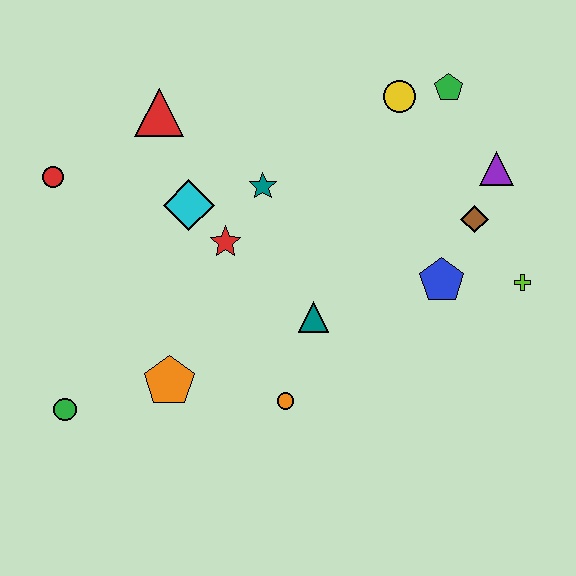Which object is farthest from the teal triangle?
The red circle is farthest from the teal triangle.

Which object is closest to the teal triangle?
The orange circle is closest to the teal triangle.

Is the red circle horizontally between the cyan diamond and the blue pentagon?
No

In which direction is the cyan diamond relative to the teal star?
The cyan diamond is to the left of the teal star.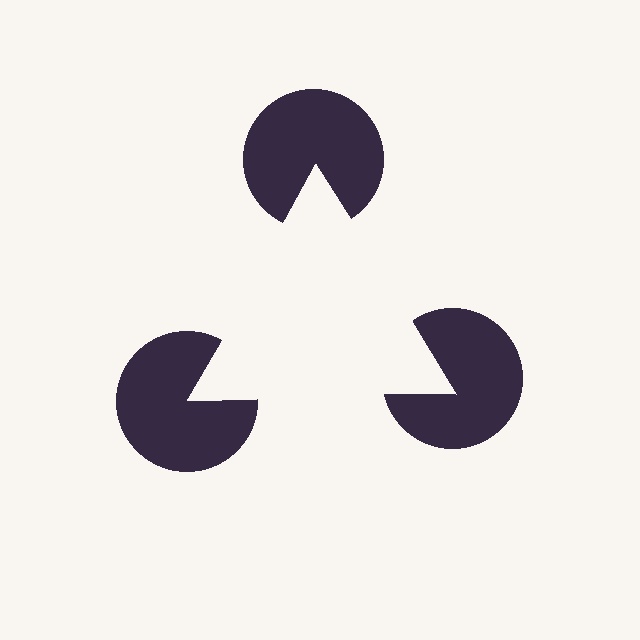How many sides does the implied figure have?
3 sides.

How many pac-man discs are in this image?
There are 3 — one at each vertex of the illusory triangle.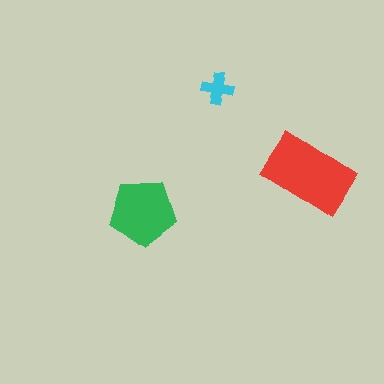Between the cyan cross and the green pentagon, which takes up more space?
The green pentagon.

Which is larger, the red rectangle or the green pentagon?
The red rectangle.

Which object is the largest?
The red rectangle.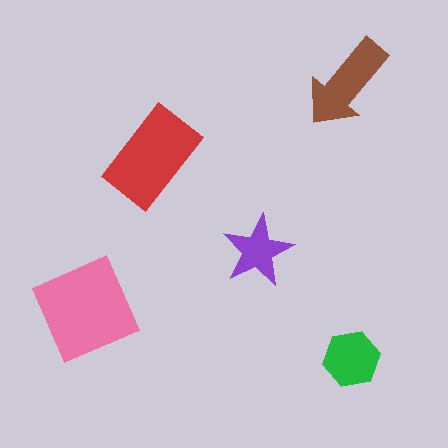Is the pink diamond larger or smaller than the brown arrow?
Larger.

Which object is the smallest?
The purple star.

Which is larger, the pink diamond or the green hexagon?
The pink diamond.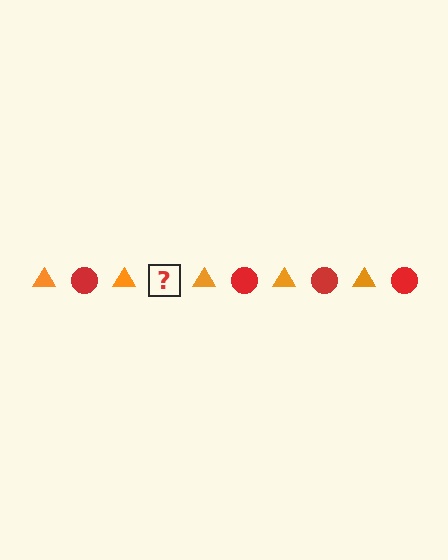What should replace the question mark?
The question mark should be replaced with a red circle.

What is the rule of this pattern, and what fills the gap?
The rule is that the pattern alternates between orange triangle and red circle. The gap should be filled with a red circle.